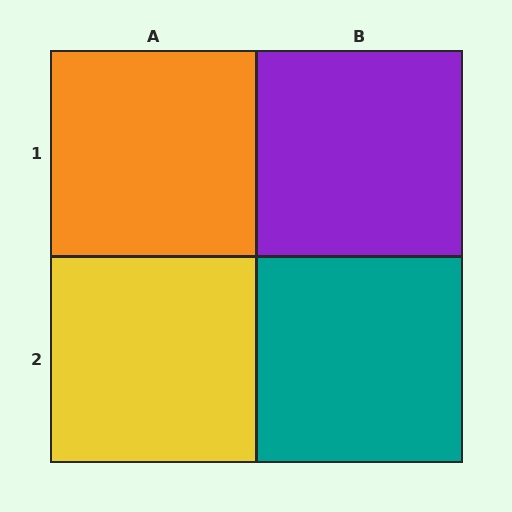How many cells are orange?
1 cell is orange.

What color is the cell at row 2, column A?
Yellow.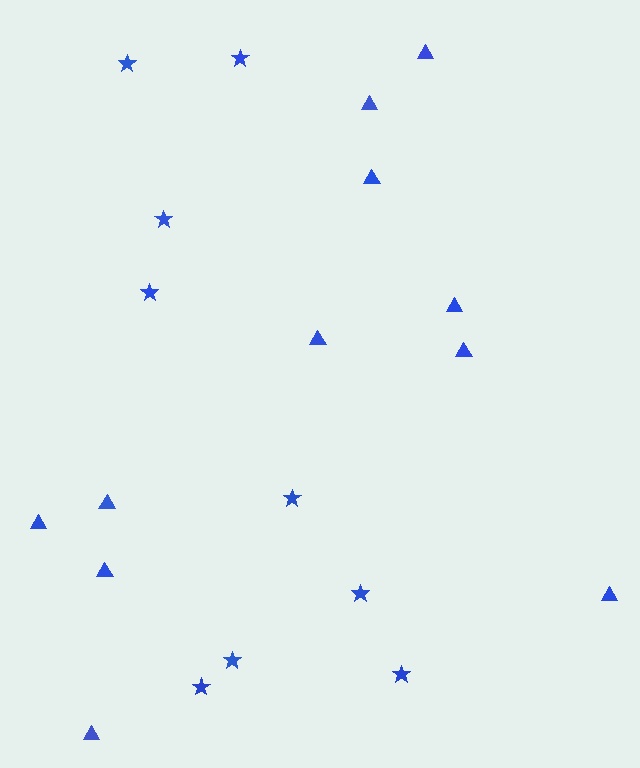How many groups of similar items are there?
There are 2 groups: one group of stars (9) and one group of triangles (11).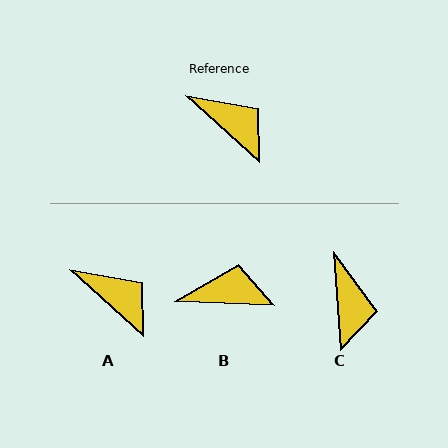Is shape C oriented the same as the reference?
No, it is off by about 44 degrees.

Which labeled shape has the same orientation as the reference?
A.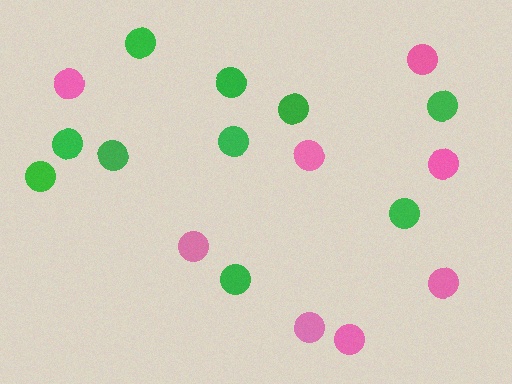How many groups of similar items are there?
There are 2 groups: one group of pink circles (8) and one group of green circles (10).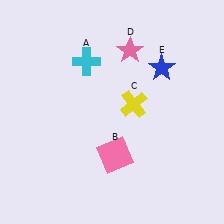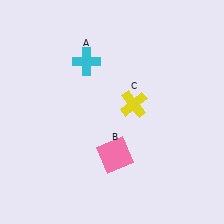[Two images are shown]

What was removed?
The blue star (E), the pink star (D) were removed in Image 2.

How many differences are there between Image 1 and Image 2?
There are 2 differences between the two images.